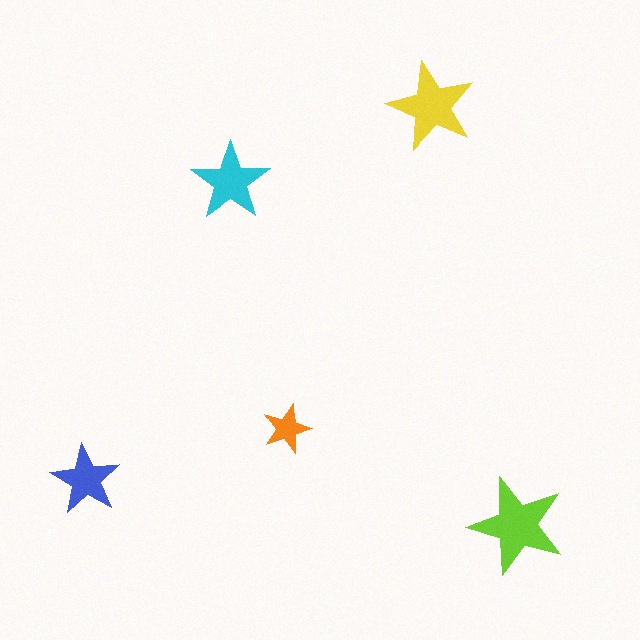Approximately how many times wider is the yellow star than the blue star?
About 1.5 times wider.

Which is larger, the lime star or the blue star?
The lime one.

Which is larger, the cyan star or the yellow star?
The yellow one.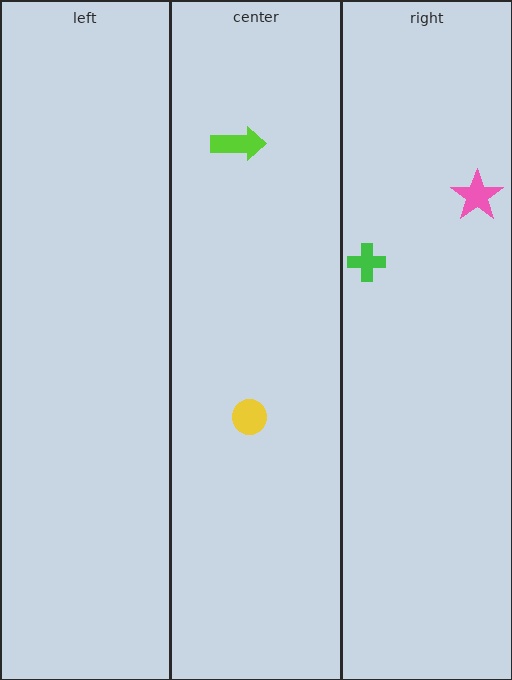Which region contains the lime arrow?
The center region.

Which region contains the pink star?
The right region.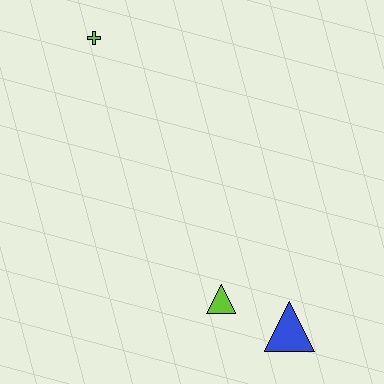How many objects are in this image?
There are 3 objects.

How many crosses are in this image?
There is 1 cross.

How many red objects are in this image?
There are no red objects.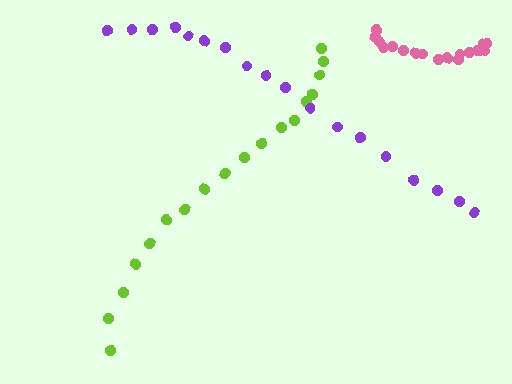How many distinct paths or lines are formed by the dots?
There are 3 distinct paths.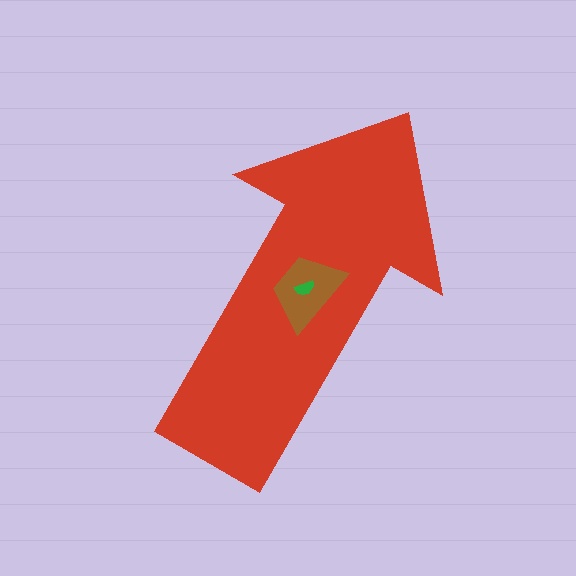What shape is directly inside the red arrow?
The brown trapezoid.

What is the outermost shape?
The red arrow.